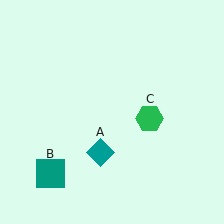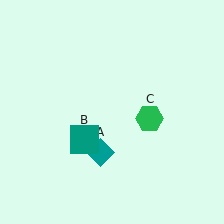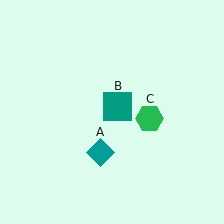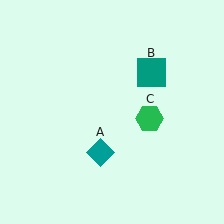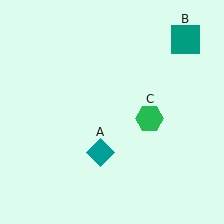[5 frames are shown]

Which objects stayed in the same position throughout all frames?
Teal diamond (object A) and green hexagon (object C) remained stationary.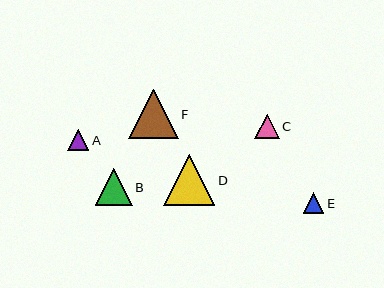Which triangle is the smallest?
Triangle E is the smallest with a size of approximately 20 pixels.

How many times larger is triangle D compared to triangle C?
Triangle D is approximately 2.1 times the size of triangle C.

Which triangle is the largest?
Triangle D is the largest with a size of approximately 51 pixels.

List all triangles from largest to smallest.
From largest to smallest: D, F, B, C, A, E.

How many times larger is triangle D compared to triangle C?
Triangle D is approximately 2.1 times the size of triangle C.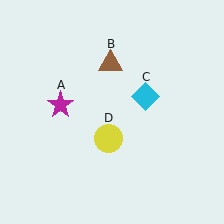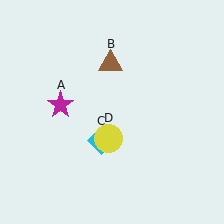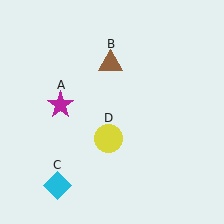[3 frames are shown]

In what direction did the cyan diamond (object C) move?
The cyan diamond (object C) moved down and to the left.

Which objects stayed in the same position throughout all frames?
Magenta star (object A) and brown triangle (object B) and yellow circle (object D) remained stationary.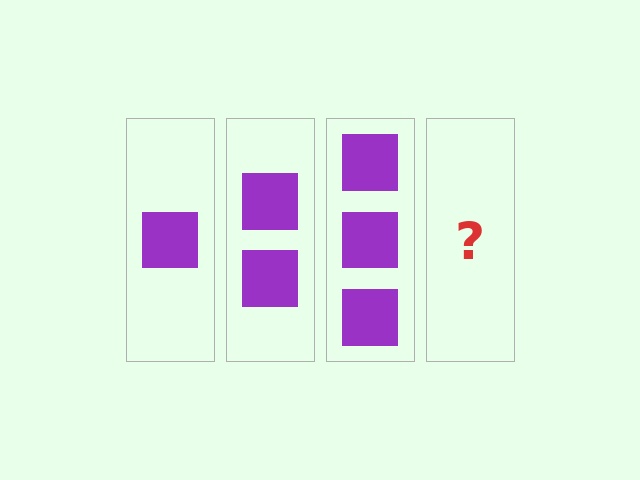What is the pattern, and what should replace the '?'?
The pattern is that each step adds one more square. The '?' should be 4 squares.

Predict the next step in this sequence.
The next step is 4 squares.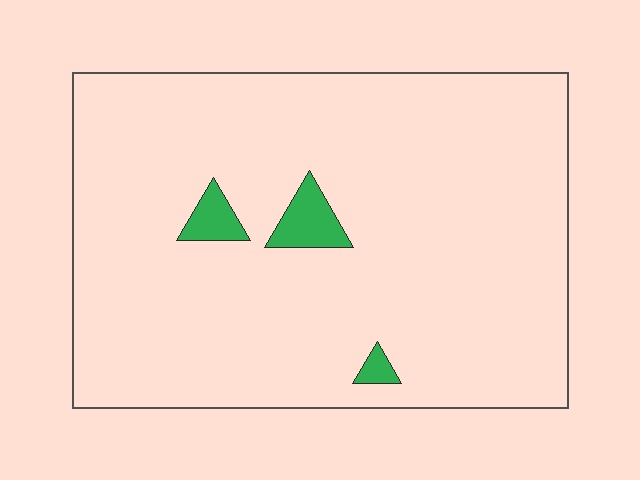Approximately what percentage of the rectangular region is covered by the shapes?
Approximately 5%.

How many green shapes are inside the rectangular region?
3.